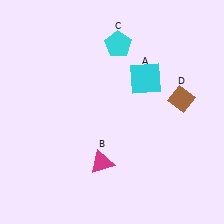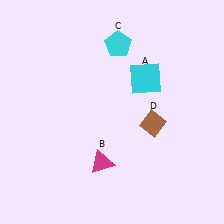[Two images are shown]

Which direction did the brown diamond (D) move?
The brown diamond (D) moved left.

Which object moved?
The brown diamond (D) moved left.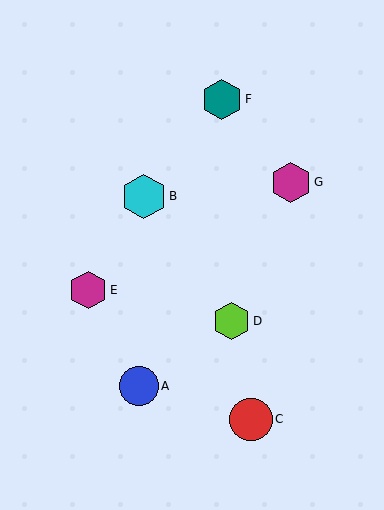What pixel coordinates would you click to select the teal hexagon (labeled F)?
Click at (222, 99) to select the teal hexagon F.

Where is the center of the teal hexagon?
The center of the teal hexagon is at (222, 99).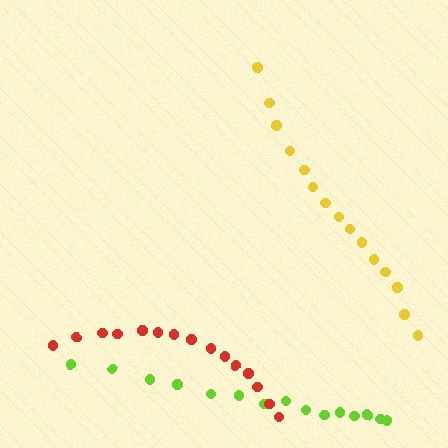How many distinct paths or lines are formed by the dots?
There are 3 distinct paths.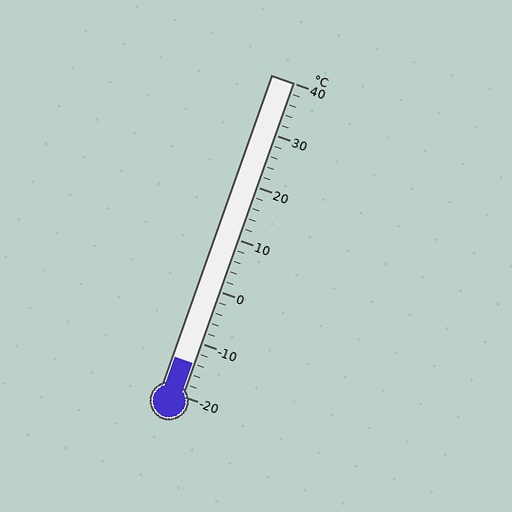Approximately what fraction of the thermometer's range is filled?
The thermometer is filled to approximately 10% of its range.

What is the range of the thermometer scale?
The thermometer scale ranges from -20°C to 40°C.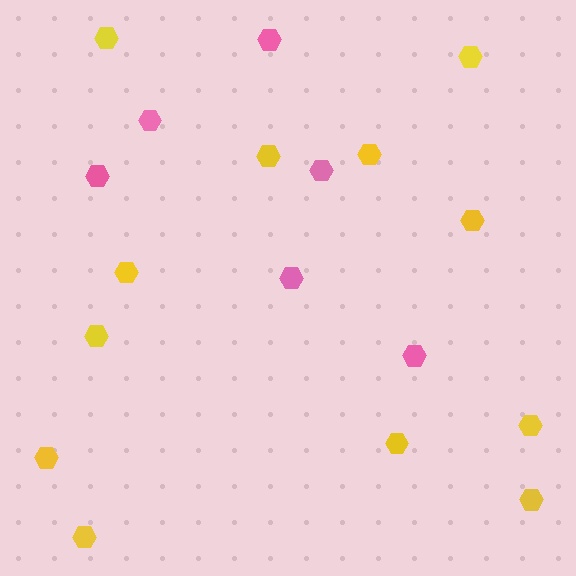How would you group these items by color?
There are 2 groups: one group of yellow hexagons (12) and one group of pink hexagons (6).